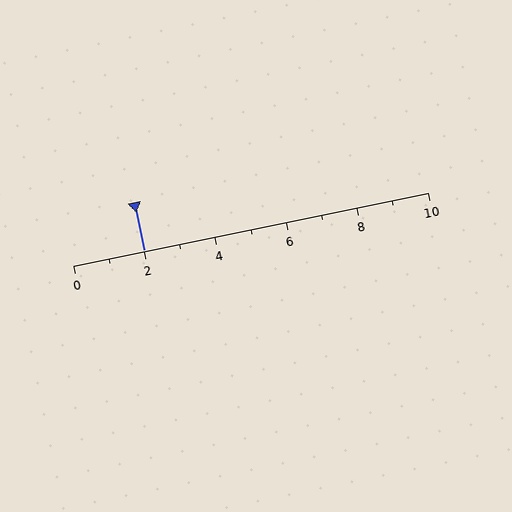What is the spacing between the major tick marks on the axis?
The major ticks are spaced 2 apart.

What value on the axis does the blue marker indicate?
The marker indicates approximately 2.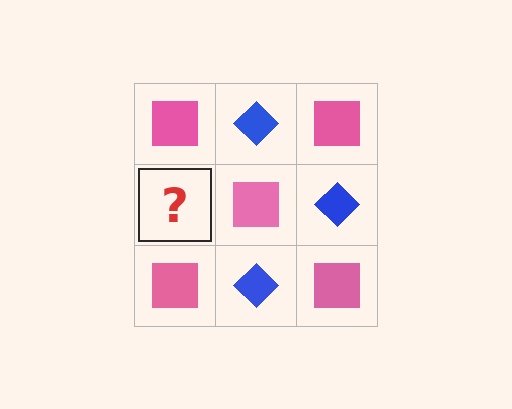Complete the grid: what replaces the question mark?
The question mark should be replaced with a blue diamond.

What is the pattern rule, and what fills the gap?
The rule is that it alternates pink square and blue diamond in a checkerboard pattern. The gap should be filled with a blue diamond.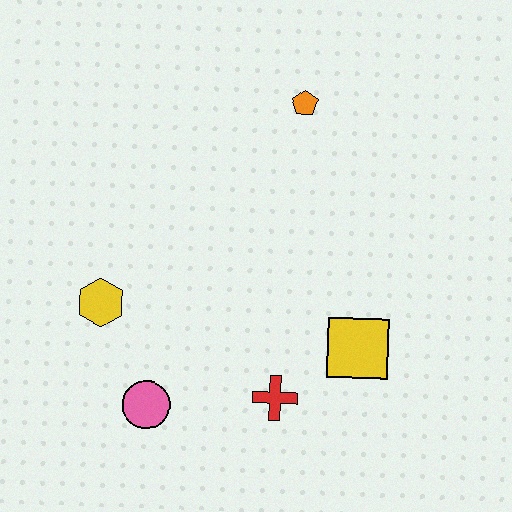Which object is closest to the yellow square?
The red cross is closest to the yellow square.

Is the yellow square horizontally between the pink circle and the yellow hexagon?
No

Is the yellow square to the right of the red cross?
Yes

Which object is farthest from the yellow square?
The yellow hexagon is farthest from the yellow square.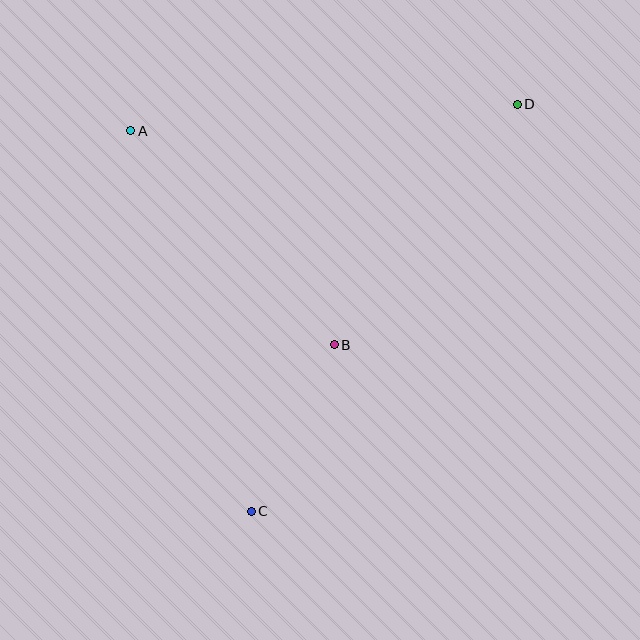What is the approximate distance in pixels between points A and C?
The distance between A and C is approximately 399 pixels.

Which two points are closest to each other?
Points B and C are closest to each other.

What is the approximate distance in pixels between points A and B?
The distance between A and B is approximately 295 pixels.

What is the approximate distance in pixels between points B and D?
The distance between B and D is approximately 302 pixels.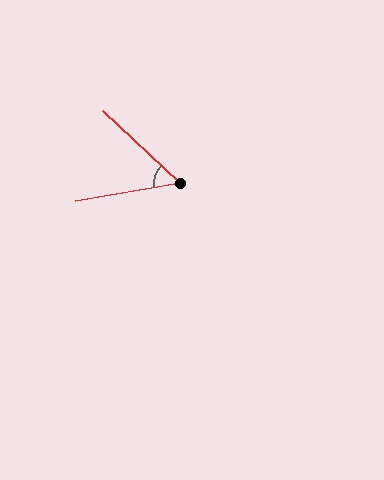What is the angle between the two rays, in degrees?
Approximately 53 degrees.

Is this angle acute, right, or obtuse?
It is acute.